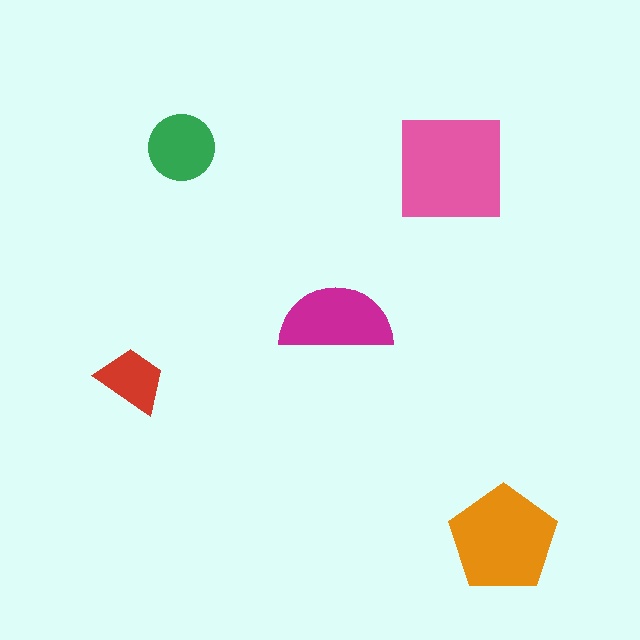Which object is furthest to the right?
The orange pentagon is rightmost.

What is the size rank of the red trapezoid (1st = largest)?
5th.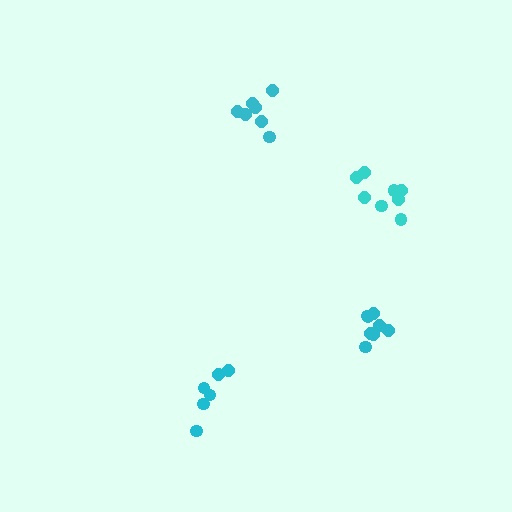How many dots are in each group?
Group 1: 7 dots, Group 2: 8 dots, Group 3: 6 dots, Group 4: 8 dots (29 total).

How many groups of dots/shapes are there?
There are 4 groups.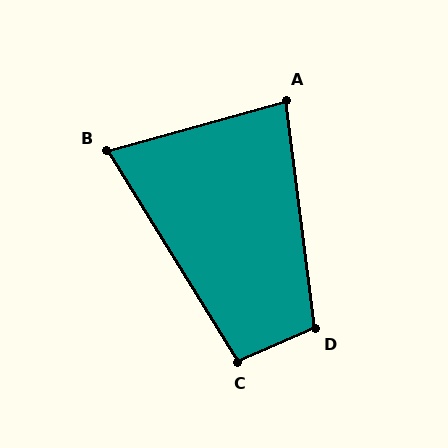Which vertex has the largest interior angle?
D, at approximately 106 degrees.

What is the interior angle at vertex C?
Approximately 98 degrees (obtuse).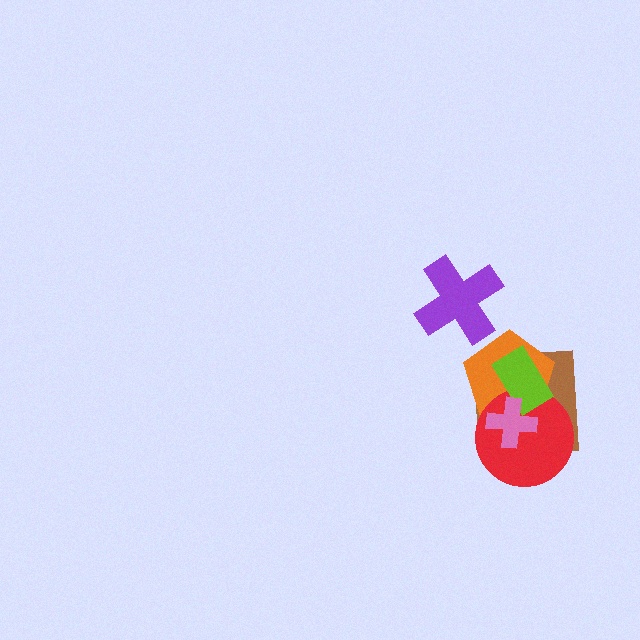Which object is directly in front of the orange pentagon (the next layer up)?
The red circle is directly in front of the orange pentagon.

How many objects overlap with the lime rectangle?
4 objects overlap with the lime rectangle.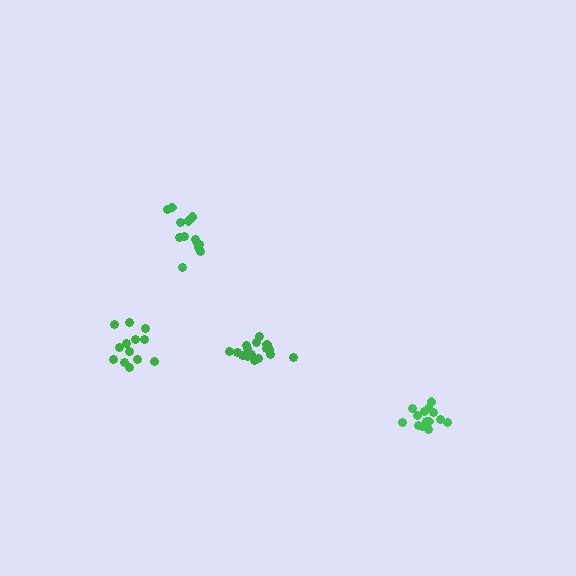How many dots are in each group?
Group 1: 14 dots, Group 2: 13 dots, Group 3: 13 dots, Group 4: 16 dots (56 total).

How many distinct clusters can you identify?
There are 4 distinct clusters.